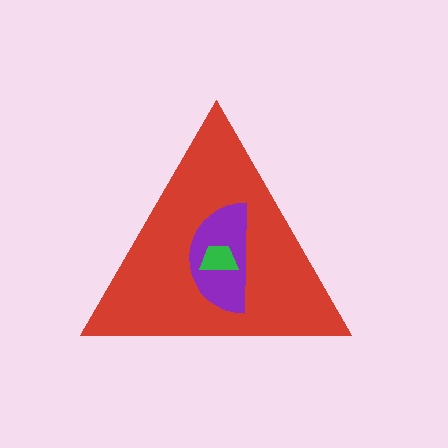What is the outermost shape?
The red triangle.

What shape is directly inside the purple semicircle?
The green trapezoid.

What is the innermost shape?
The green trapezoid.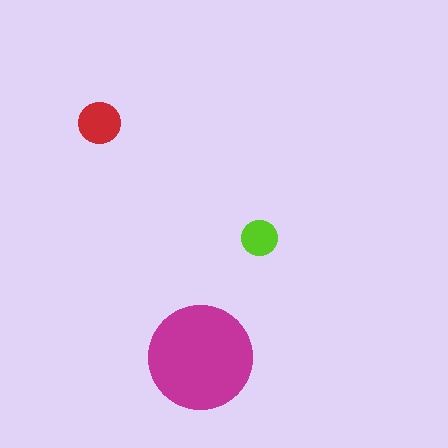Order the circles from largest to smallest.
the magenta one, the red one, the lime one.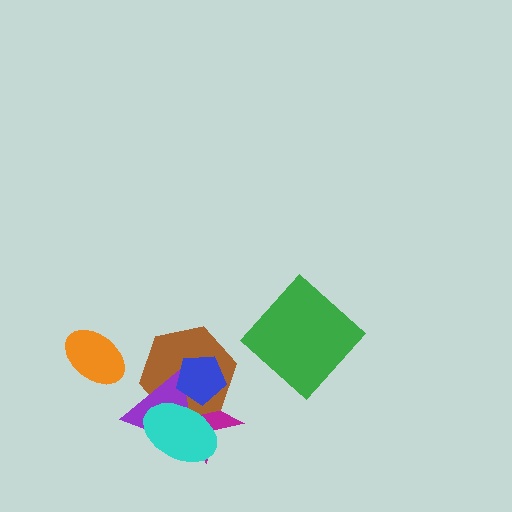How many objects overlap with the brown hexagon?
4 objects overlap with the brown hexagon.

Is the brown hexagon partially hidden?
Yes, it is partially covered by another shape.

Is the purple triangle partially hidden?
Yes, it is partially covered by another shape.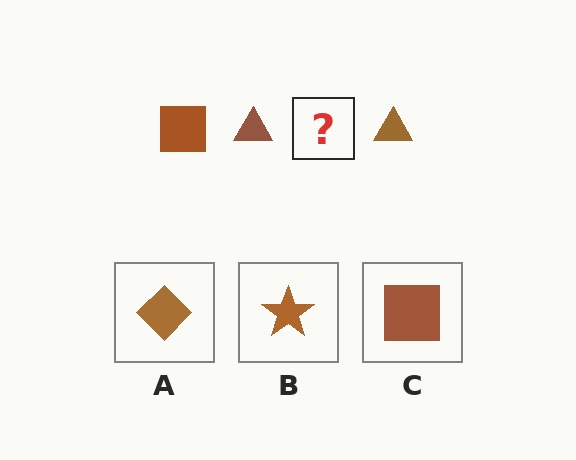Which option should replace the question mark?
Option C.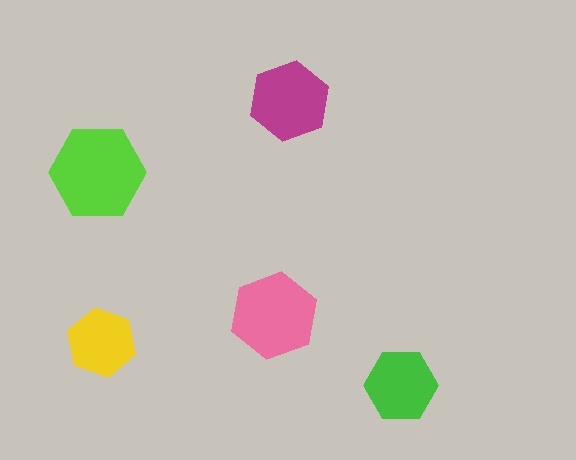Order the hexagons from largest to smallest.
the lime one, the pink one, the magenta one, the green one, the yellow one.